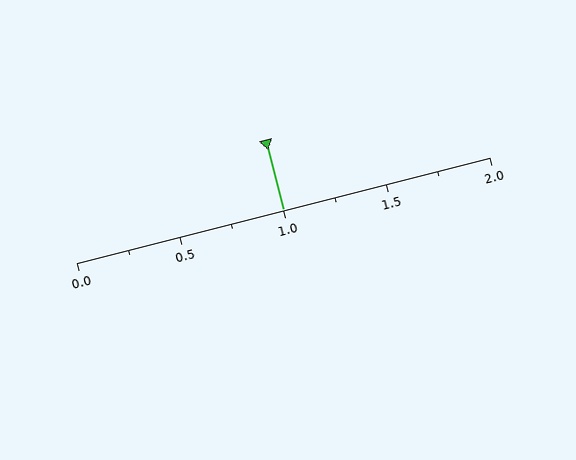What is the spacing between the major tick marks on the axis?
The major ticks are spaced 0.5 apart.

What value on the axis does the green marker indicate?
The marker indicates approximately 1.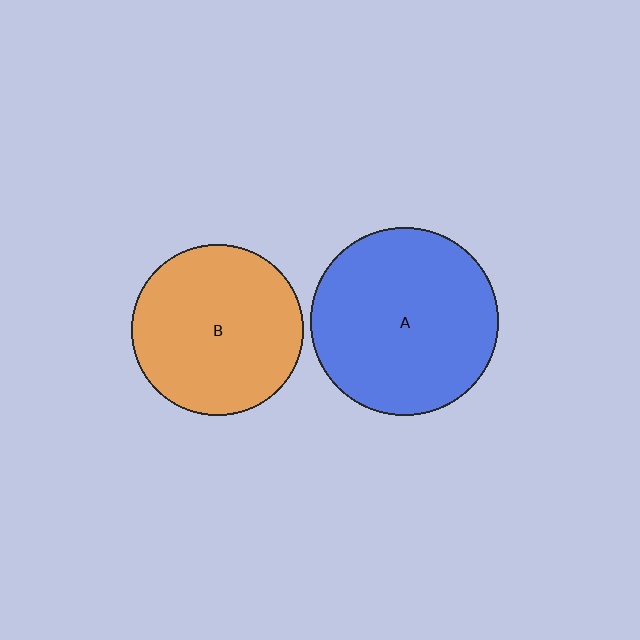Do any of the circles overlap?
No, none of the circles overlap.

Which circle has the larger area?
Circle A (blue).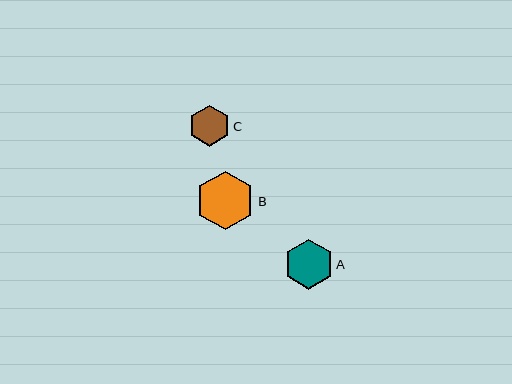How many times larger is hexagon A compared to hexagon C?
Hexagon A is approximately 1.2 times the size of hexagon C.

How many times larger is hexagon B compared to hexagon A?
Hexagon B is approximately 1.2 times the size of hexagon A.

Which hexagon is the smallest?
Hexagon C is the smallest with a size of approximately 41 pixels.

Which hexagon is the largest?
Hexagon B is the largest with a size of approximately 59 pixels.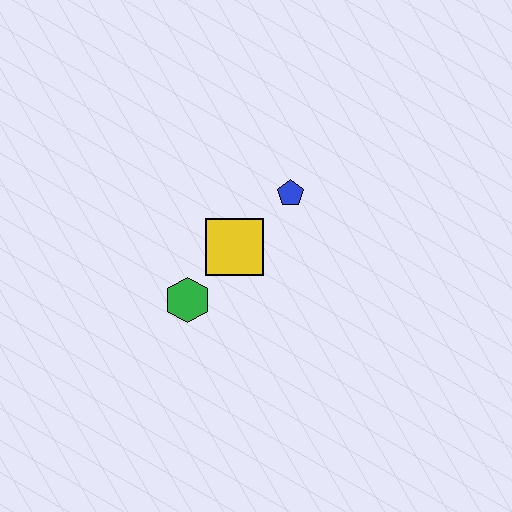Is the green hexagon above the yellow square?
No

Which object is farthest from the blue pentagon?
The green hexagon is farthest from the blue pentagon.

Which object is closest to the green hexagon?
The yellow square is closest to the green hexagon.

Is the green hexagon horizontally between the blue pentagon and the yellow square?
No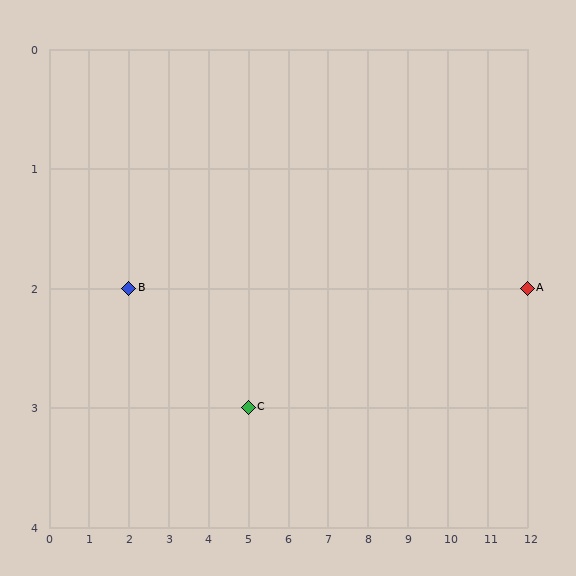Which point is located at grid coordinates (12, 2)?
Point A is at (12, 2).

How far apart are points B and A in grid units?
Points B and A are 10 columns apart.